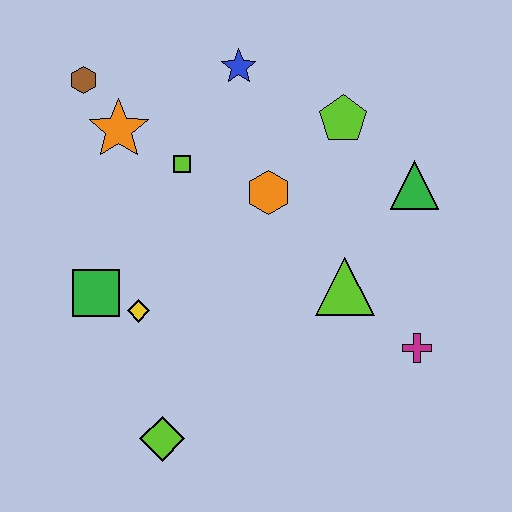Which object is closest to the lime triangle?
The magenta cross is closest to the lime triangle.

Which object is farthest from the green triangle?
The lime diamond is farthest from the green triangle.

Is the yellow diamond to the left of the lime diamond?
Yes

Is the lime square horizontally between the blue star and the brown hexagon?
Yes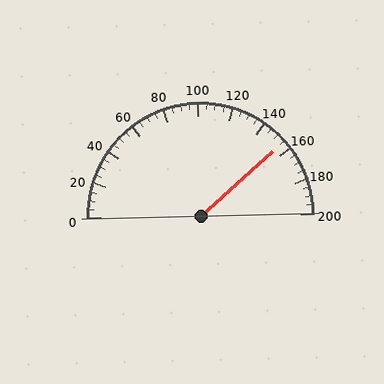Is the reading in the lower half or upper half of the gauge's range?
The reading is in the upper half of the range (0 to 200).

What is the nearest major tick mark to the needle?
The nearest major tick mark is 160.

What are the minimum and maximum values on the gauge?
The gauge ranges from 0 to 200.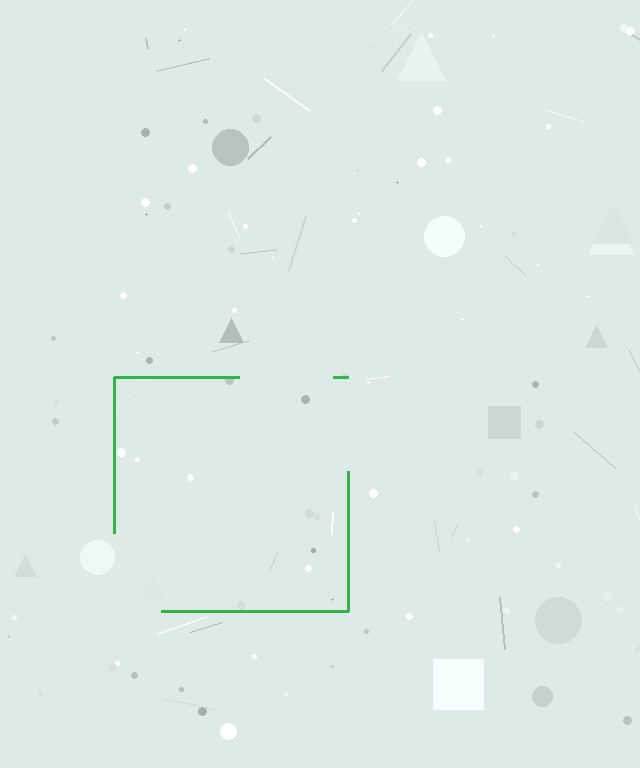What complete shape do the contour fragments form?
The contour fragments form a square.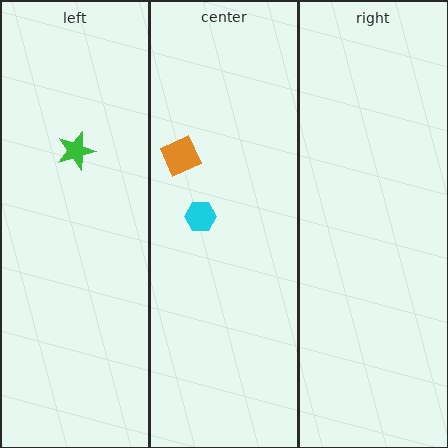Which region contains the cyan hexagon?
The center region.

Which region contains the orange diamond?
The center region.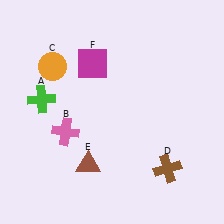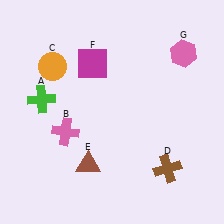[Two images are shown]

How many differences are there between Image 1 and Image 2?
There is 1 difference between the two images.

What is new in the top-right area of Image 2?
A pink hexagon (G) was added in the top-right area of Image 2.